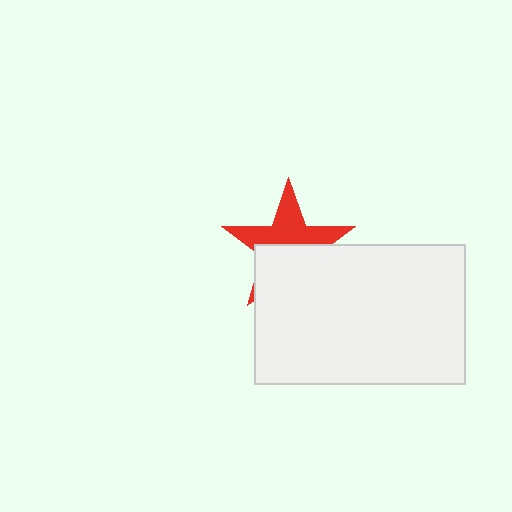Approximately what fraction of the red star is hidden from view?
Roughly 51% of the red star is hidden behind the white rectangle.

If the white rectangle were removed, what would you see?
You would see the complete red star.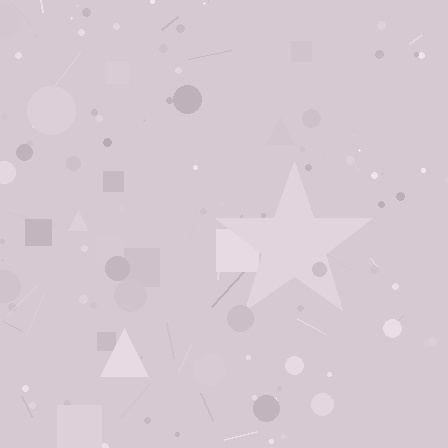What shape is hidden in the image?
A star is hidden in the image.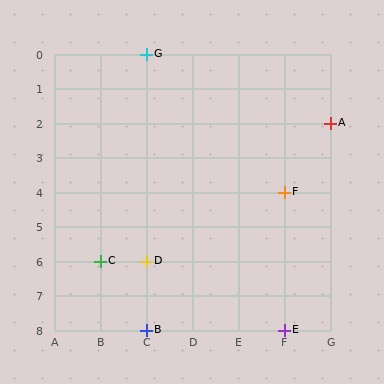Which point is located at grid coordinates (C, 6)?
Point D is at (C, 6).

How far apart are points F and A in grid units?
Points F and A are 1 column and 2 rows apart (about 2.2 grid units diagonally).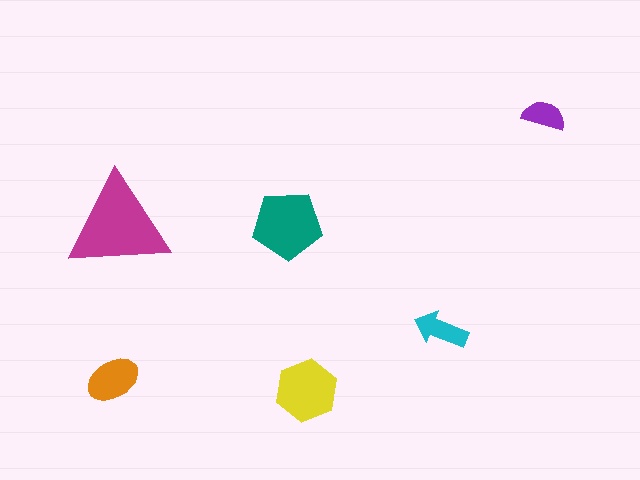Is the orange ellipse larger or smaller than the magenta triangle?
Smaller.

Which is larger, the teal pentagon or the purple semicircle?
The teal pentagon.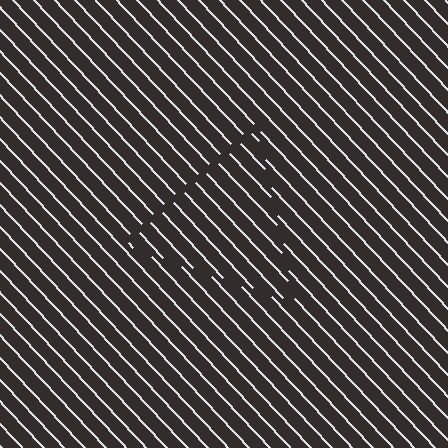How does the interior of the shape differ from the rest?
The interior of the shape contains the same grating, shifted by half a period — the contour is defined by the phase discontinuity where line-ends from the inner and outer gratings abut.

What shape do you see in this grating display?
An illusory triangle. The interior of the shape contains the same grating, shifted by half a period — the contour is defined by the phase discontinuity where line-ends from the inner and outer gratings abut.